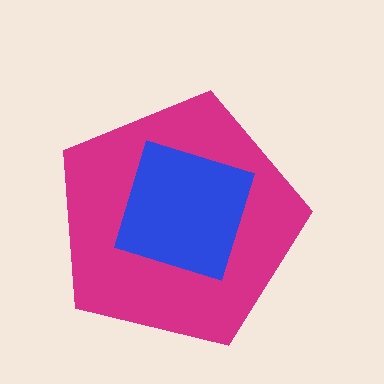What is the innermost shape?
The blue square.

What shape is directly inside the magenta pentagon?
The blue square.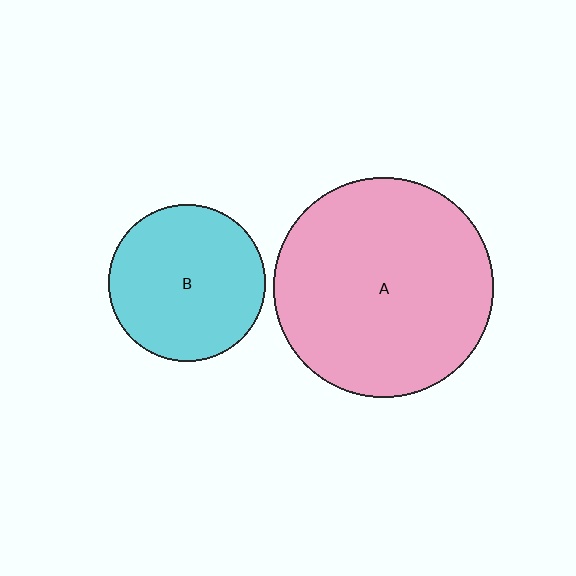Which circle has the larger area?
Circle A (pink).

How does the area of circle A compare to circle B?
Approximately 2.0 times.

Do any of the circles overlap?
No, none of the circles overlap.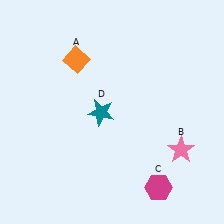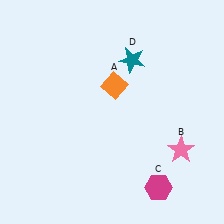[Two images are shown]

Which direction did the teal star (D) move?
The teal star (D) moved up.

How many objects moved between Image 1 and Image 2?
2 objects moved between the two images.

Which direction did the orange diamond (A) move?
The orange diamond (A) moved right.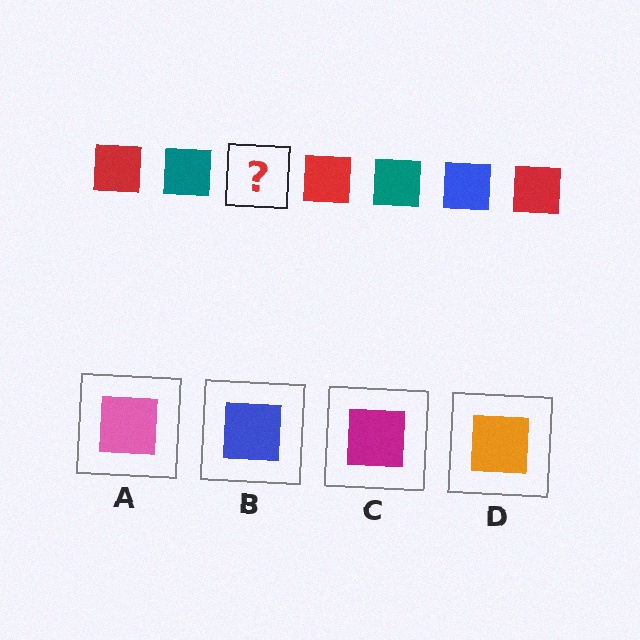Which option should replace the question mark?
Option B.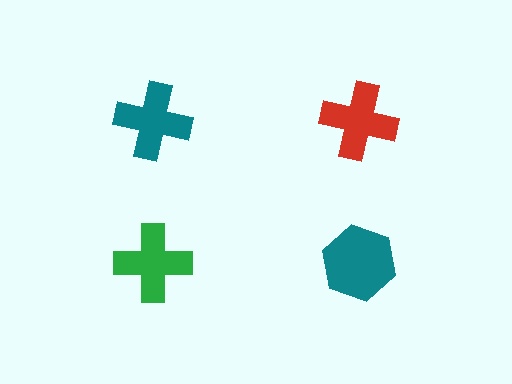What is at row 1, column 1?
A teal cross.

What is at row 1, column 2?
A red cross.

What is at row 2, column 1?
A green cross.